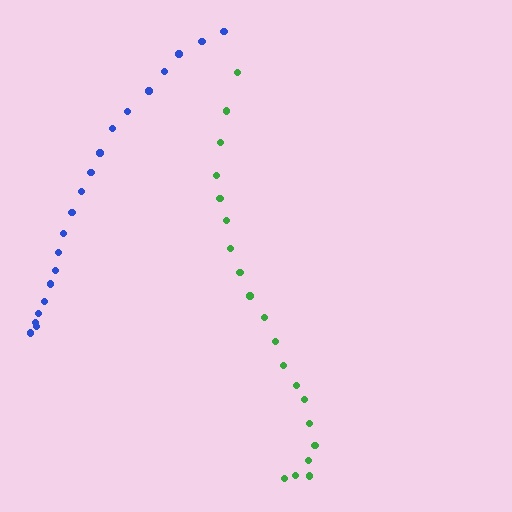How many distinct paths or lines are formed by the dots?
There are 2 distinct paths.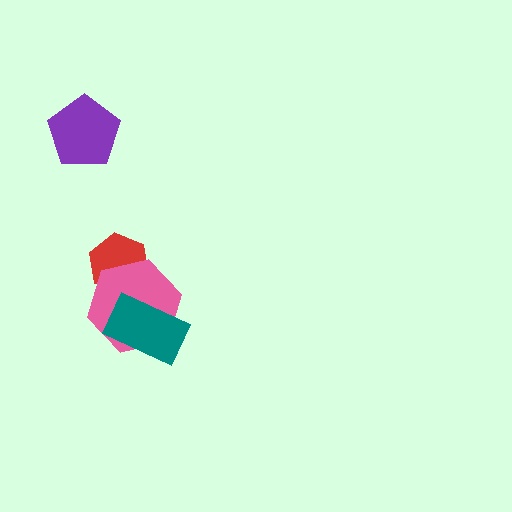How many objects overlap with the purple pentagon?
0 objects overlap with the purple pentagon.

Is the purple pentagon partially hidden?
No, no other shape covers it.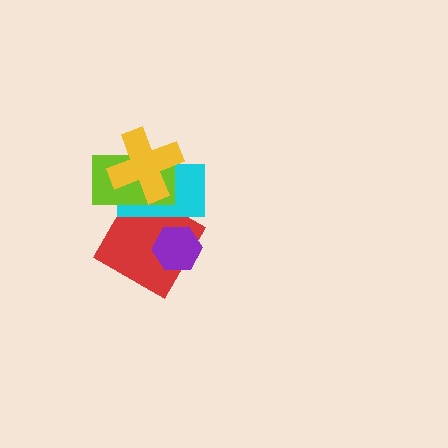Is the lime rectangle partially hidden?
Yes, it is partially covered by another shape.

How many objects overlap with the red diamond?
3 objects overlap with the red diamond.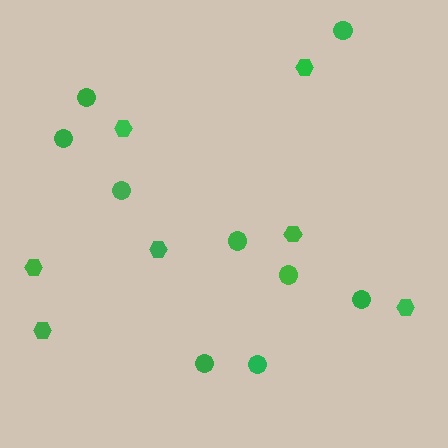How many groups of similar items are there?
There are 2 groups: one group of circles (9) and one group of hexagons (7).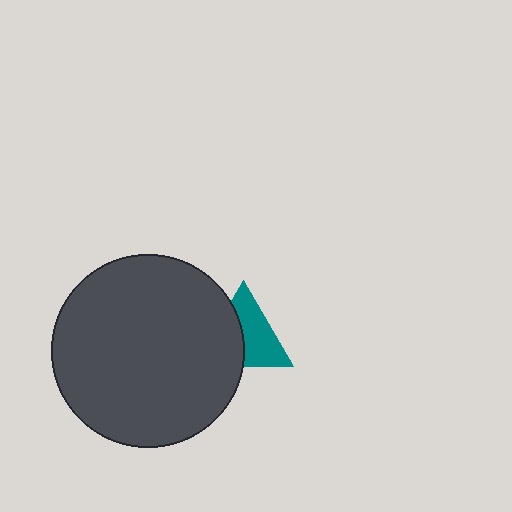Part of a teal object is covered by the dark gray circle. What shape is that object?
It is a triangle.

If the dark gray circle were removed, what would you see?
You would see the complete teal triangle.